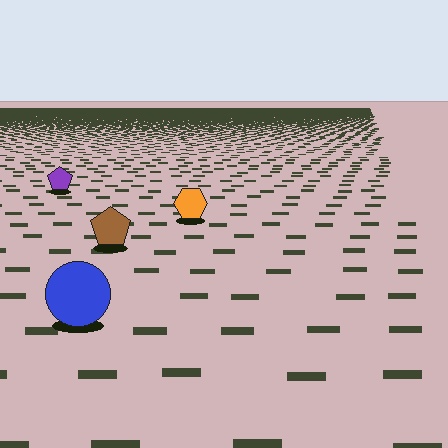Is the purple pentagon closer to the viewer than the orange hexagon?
No. The orange hexagon is closer — you can tell from the texture gradient: the ground texture is coarser near it.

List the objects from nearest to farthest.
From nearest to farthest: the blue circle, the brown pentagon, the orange hexagon, the purple pentagon.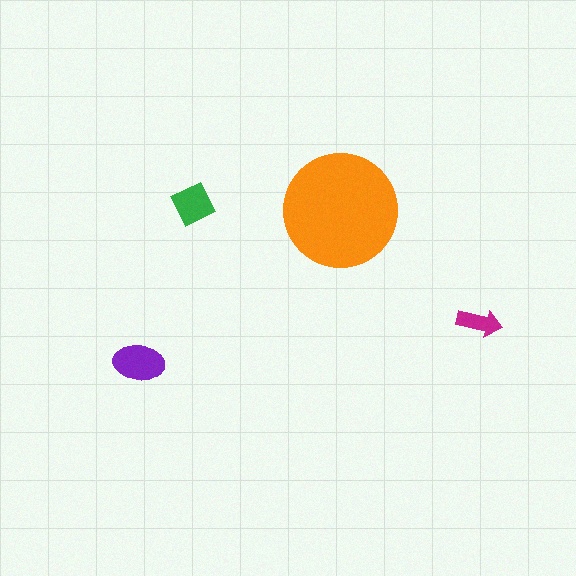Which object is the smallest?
The magenta arrow.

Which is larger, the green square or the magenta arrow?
The green square.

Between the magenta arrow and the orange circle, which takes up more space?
The orange circle.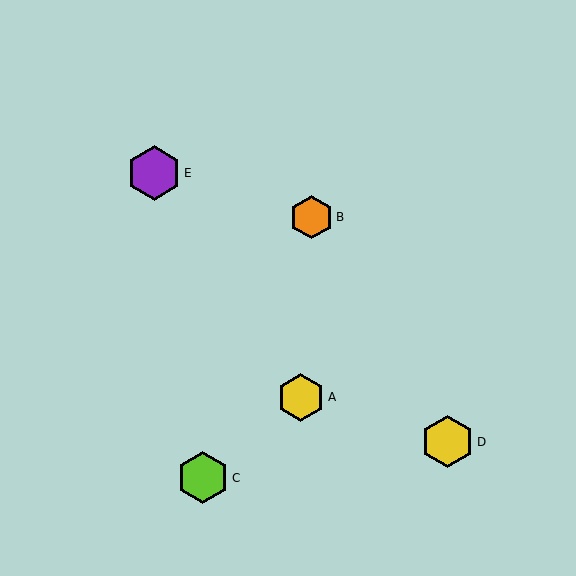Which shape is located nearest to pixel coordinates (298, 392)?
The yellow hexagon (labeled A) at (301, 397) is nearest to that location.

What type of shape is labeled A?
Shape A is a yellow hexagon.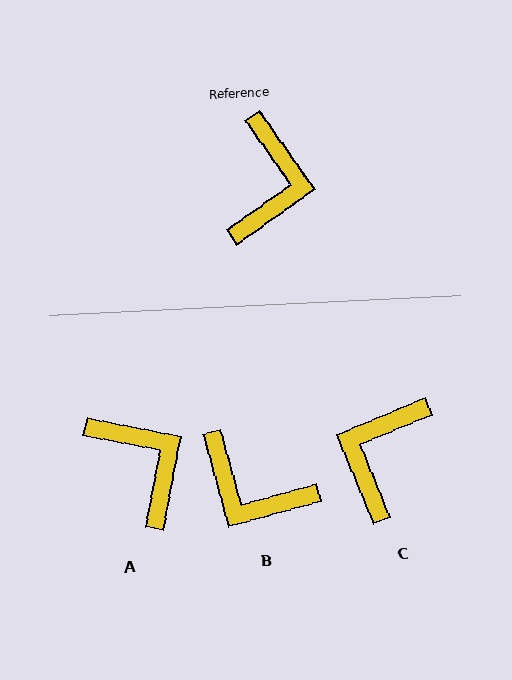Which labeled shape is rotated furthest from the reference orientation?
C, about 167 degrees away.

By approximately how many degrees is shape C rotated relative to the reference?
Approximately 167 degrees counter-clockwise.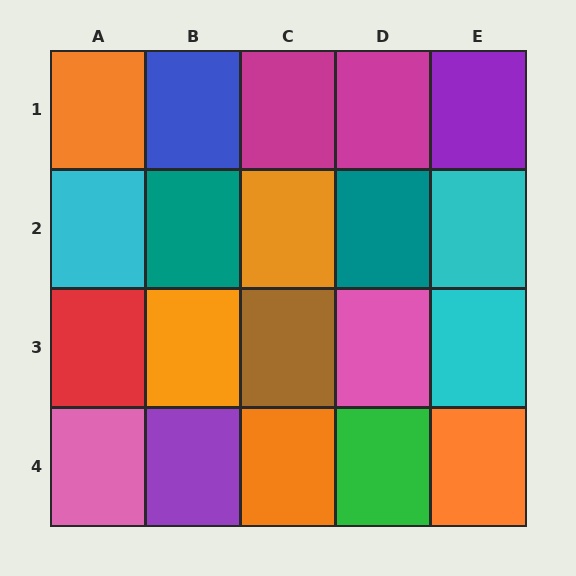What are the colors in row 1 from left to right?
Orange, blue, magenta, magenta, purple.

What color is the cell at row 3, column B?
Orange.